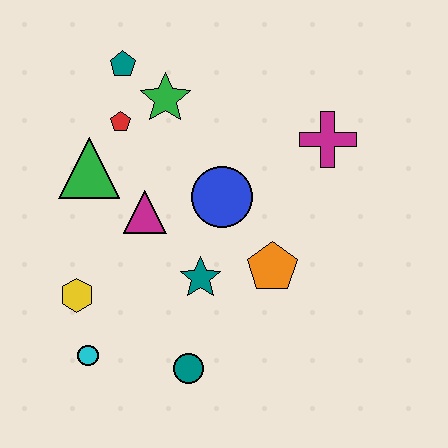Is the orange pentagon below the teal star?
No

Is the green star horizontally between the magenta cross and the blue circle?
No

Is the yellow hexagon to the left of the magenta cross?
Yes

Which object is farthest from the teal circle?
The teal pentagon is farthest from the teal circle.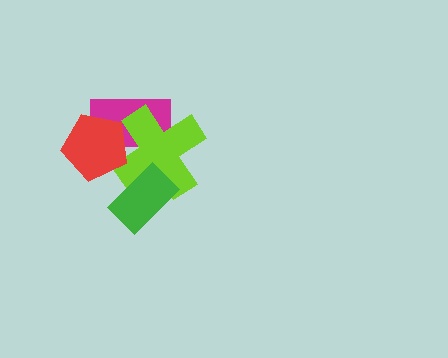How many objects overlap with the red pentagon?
2 objects overlap with the red pentagon.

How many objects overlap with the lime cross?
3 objects overlap with the lime cross.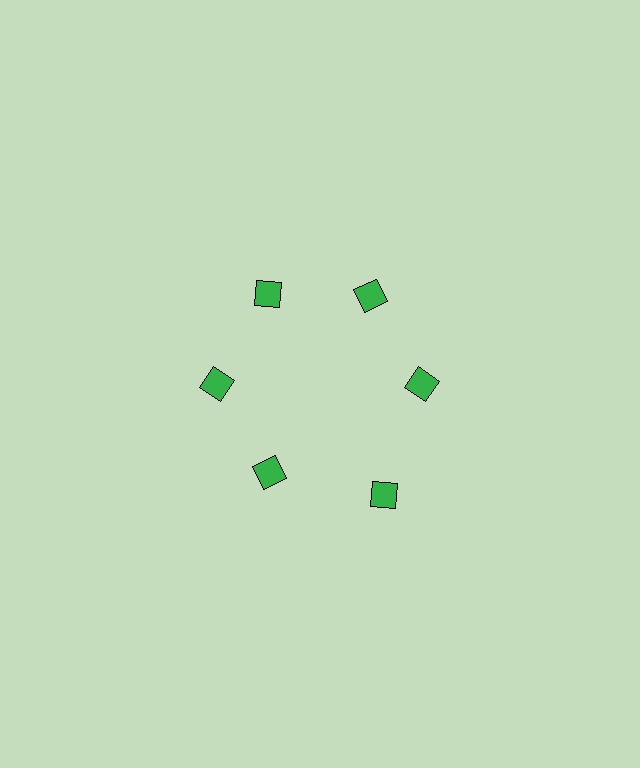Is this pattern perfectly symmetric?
No. The 6 green diamonds are arranged in a ring, but one element near the 5 o'clock position is pushed outward from the center, breaking the 6-fold rotational symmetry.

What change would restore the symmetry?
The symmetry would be restored by moving it inward, back onto the ring so that all 6 diamonds sit at equal angles and equal distance from the center.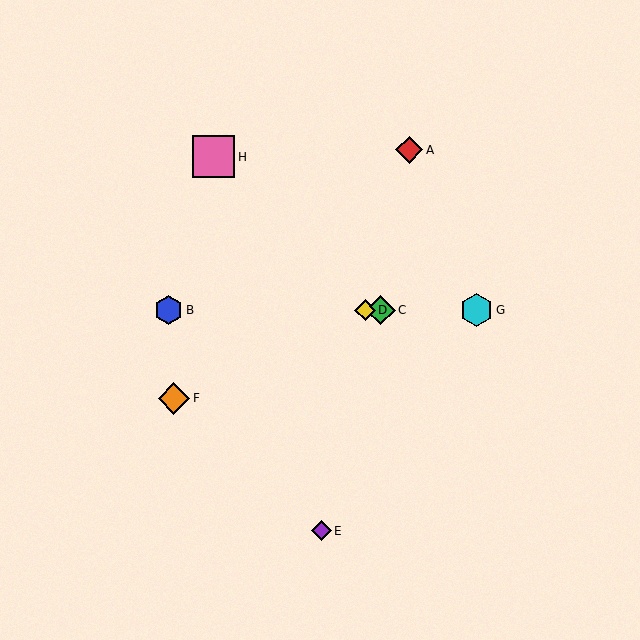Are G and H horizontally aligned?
No, G is at y≈310 and H is at y≈157.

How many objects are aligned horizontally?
4 objects (B, C, D, G) are aligned horizontally.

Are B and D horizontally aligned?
Yes, both are at y≈310.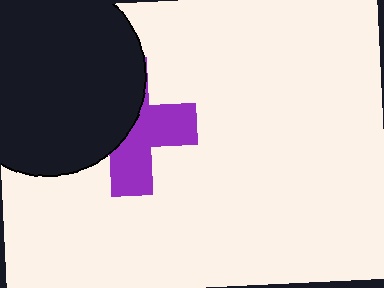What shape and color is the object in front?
The object in front is a black circle.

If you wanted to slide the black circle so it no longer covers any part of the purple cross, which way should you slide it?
Slide it left — that is the most direct way to separate the two shapes.